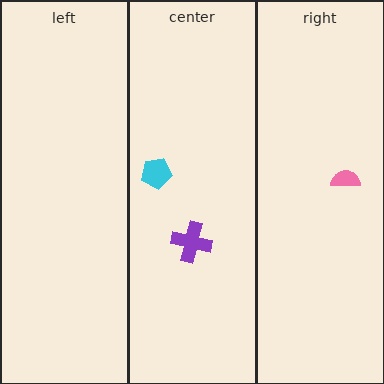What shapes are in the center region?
The cyan pentagon, the purple cross.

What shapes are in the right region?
The pink semicircle.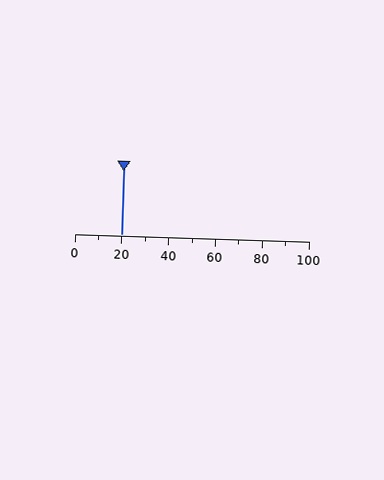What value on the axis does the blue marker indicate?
The marker indicates approximately 20.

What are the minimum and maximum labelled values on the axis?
The axis runs from 0 to 100.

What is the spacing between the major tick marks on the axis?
The major ticks are spaced 20 apart.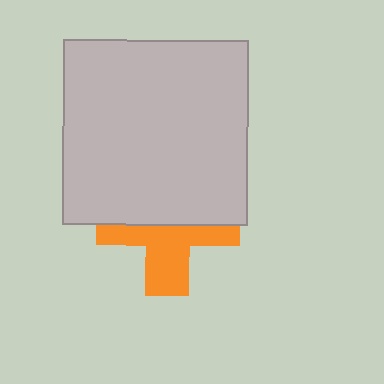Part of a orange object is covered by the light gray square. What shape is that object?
It is a cross.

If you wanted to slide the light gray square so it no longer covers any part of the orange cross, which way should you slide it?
Slide it up — that is the most direct way to separate the two shapes.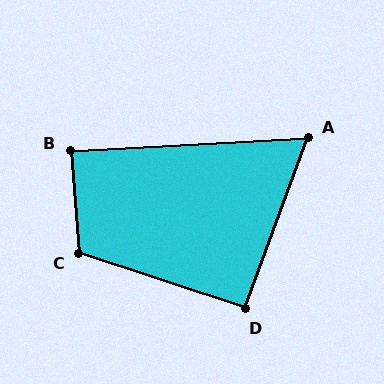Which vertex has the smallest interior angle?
A, at approximately 67 degrees.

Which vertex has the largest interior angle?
C, at approximately 113 degrees.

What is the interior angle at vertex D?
Approximately 92 degrees (approximately right).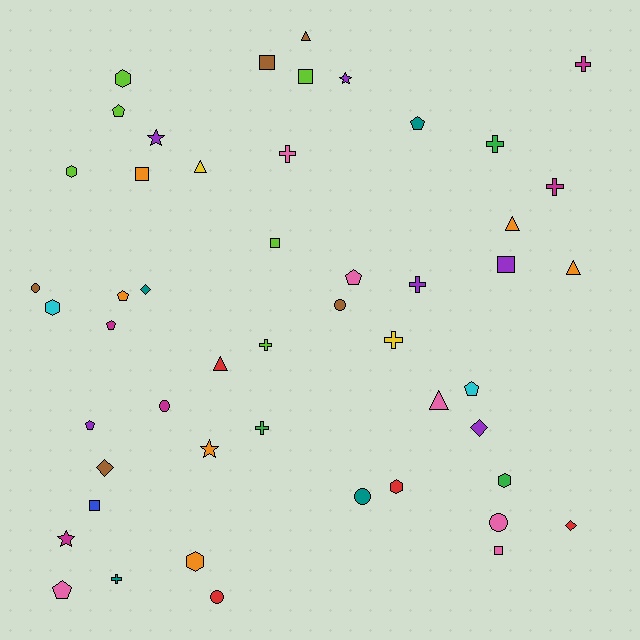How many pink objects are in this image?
There are 6 pink objects.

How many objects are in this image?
There are 50 objects.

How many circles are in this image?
There are 6 circles.